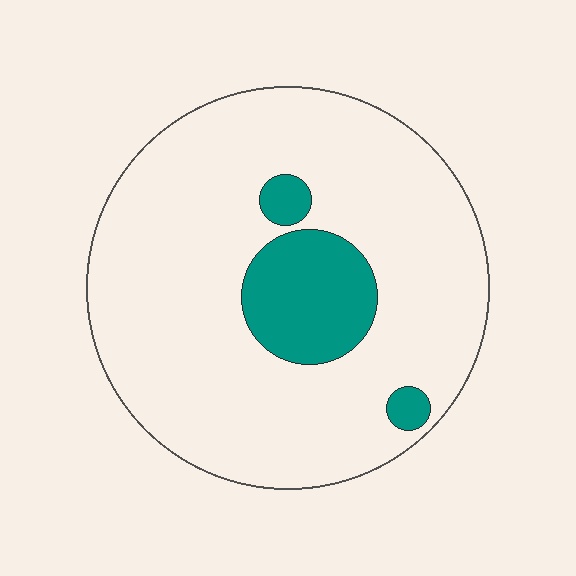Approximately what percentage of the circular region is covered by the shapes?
Approximately 15%.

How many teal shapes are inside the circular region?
3.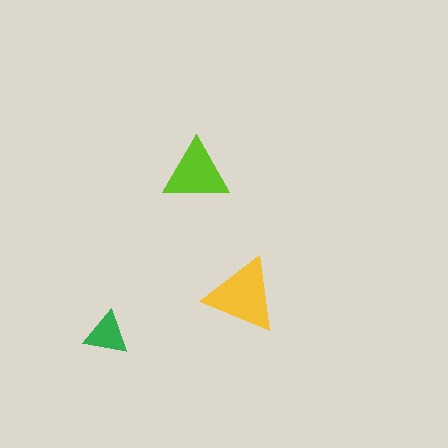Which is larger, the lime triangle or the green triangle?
The lime one.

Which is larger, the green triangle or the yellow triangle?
The yellow one.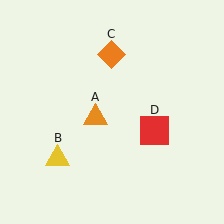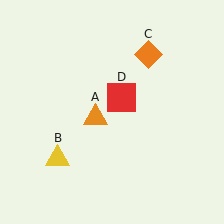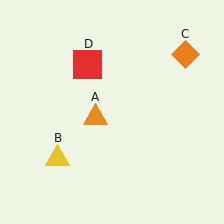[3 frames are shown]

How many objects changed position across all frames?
2 objects changed position: orange diamond (object C), red square (object D).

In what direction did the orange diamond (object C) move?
The orange diamond (object C) moved right.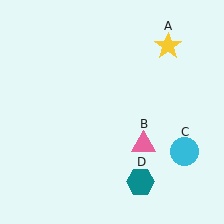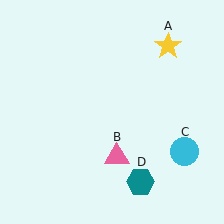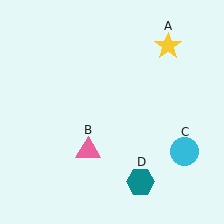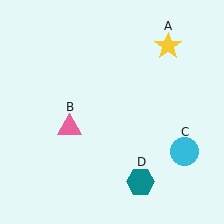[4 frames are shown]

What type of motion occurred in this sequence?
The pink triangle (object B) rotated clockwise around the center of the scene.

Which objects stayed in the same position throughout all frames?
Yellow star (object A) and cyan circle (object C) and teal hexagon (object D) remained stationary.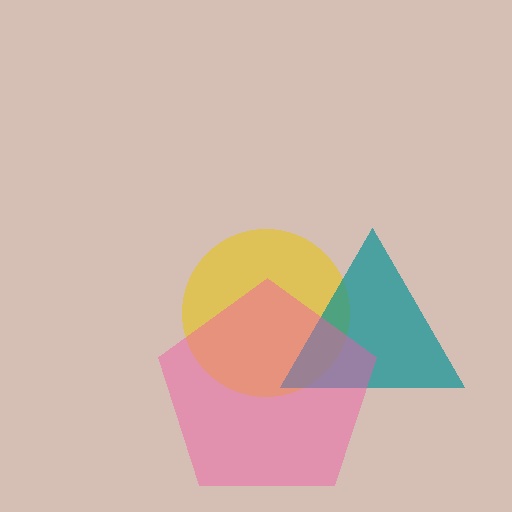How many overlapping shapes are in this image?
There are 3 overlapping shapes in the image.